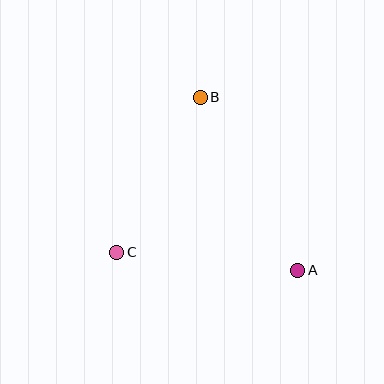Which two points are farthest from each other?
Points A and B are farthest from each other.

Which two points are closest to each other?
Points B and C are closest to each other.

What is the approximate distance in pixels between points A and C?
The distance between A and C is approximately 182 pixels.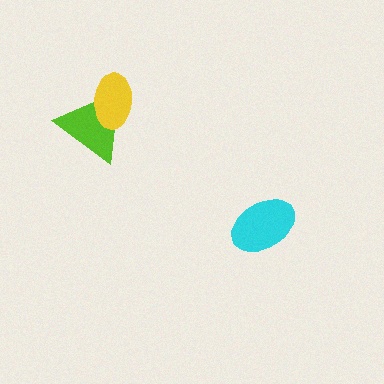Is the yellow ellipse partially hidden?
No, no other shape covers it.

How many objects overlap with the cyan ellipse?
0 objects overlap with the cyan ellipse.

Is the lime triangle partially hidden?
Yes, it is partially covered by another shape.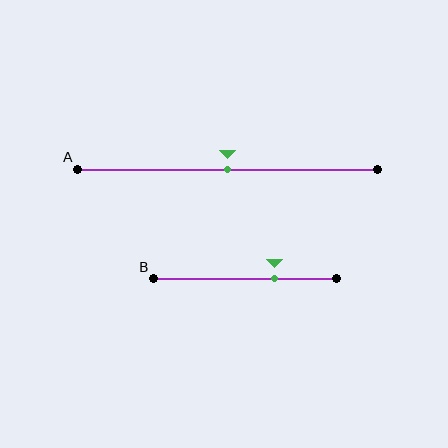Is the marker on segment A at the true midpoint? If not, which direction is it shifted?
Yes, the marker on segment A is at the true midpoint.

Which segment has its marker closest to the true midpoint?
Segment A has its marker closest to the true midpoint.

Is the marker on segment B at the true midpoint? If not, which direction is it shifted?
No, the marker on segment B is shifted to the right by about 16% of the segment length.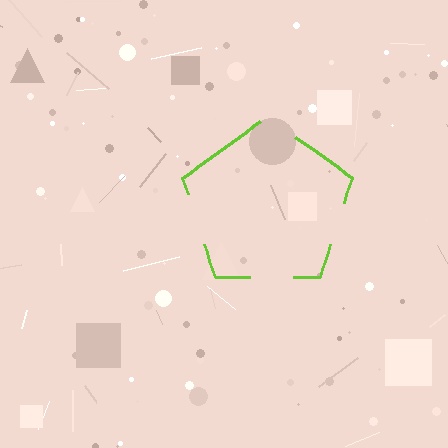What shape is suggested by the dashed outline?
The dashed outline suggests a pentagon.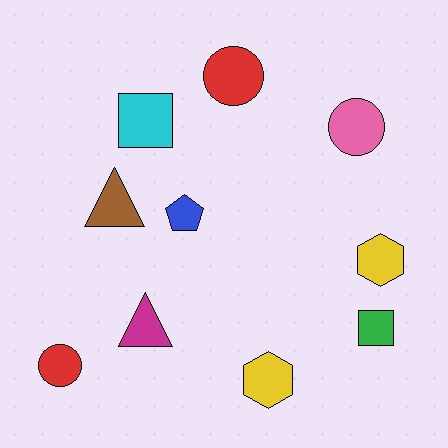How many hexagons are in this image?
There are 2 hexagons.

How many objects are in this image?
There are 10 objects.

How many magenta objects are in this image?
There is 1 magenta object.